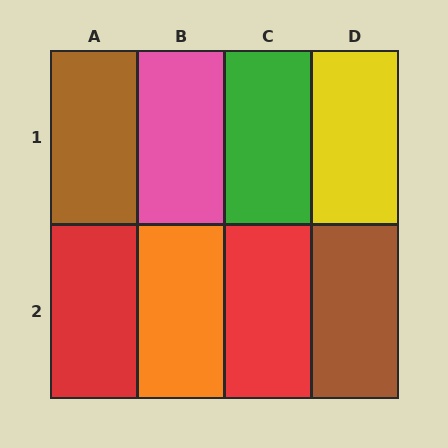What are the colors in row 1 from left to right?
Brown, pink, green, yellow.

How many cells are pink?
1 cell is pink.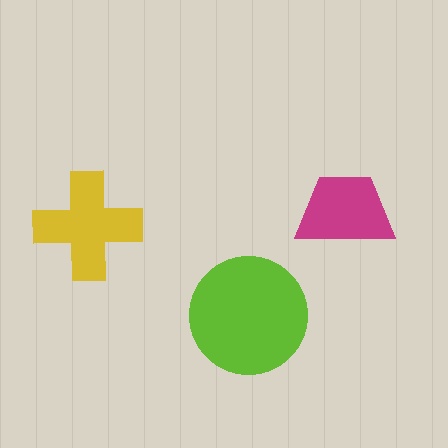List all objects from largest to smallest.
The lime circle, the yellow cross, the magenta trapezoid.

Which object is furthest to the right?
The magenta trapezoid is rightmost.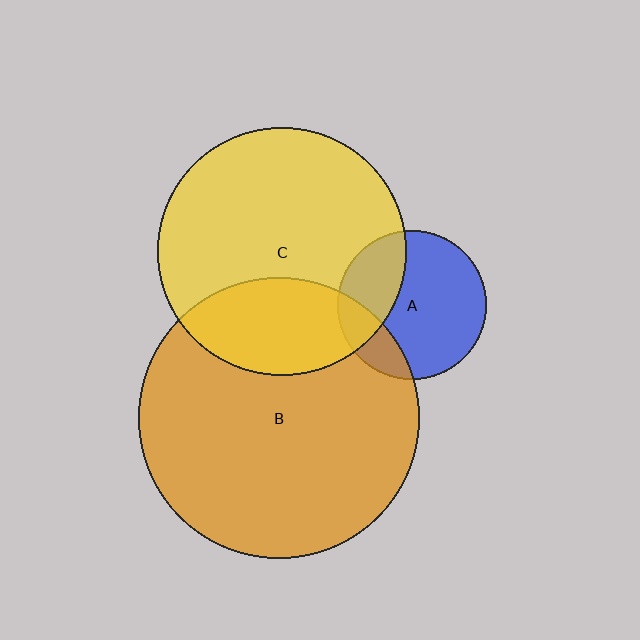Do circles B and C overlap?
Yes.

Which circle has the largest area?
Circle B (orange).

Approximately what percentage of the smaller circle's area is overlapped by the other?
Approximately 30%.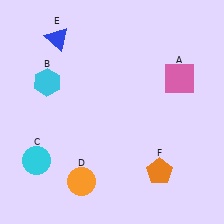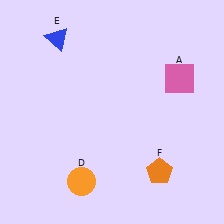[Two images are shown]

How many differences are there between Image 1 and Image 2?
There are 2 differences between the two images.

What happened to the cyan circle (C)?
The cyan circle (C) was removed in Image 2. It was in the bottom-left area of Image 1.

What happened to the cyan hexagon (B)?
The cyan hexagon (B) was removed in Image 2. It was in the top-left area of Image 1.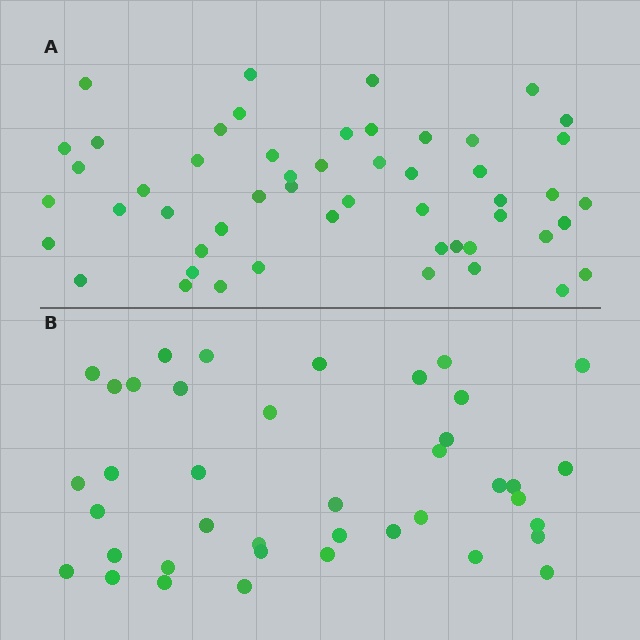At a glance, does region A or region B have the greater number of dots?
Region A (the top region) has more dots.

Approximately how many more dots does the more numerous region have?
Region A has roughly 12 or so more dots than region B.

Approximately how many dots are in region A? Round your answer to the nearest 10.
About 50 dots. (The exact count is 52, which rounds to 50.)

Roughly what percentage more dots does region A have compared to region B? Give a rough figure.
About 30% more.